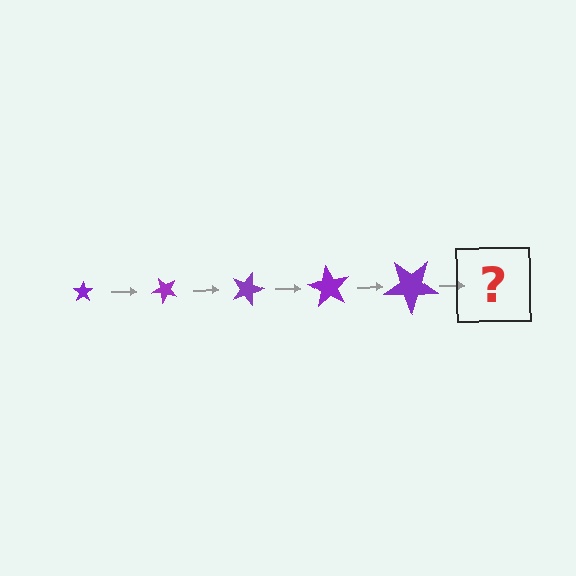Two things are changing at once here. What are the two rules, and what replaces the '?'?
The two rules are that the star grows larger each step and it rotates 45 degrees each step. The '?' should be a star, larger than the previous one and rotated 225 degrees from the start.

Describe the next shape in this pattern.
It should be a star, larger than the previous one and rotated 225 degrees from the start.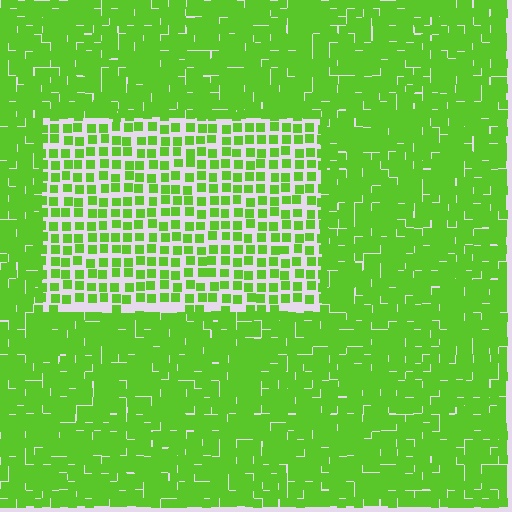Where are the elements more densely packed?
The elements are more densely packed outside the rectangle boundary.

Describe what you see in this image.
The image contains small lime elements arranged at two different densities. A rectangle-shaped region is visible where the elements are less densely packed than the surrounding area.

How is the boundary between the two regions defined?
The boundary is defined by a change in element density (approximately 2.1x ratio). All elements are the same color, size, and shape.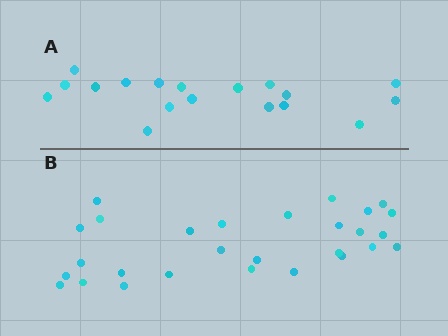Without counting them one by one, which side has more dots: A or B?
Region B (the bottom region) has more dots.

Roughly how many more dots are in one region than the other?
Region B has roughly 10 or so more dots than region A.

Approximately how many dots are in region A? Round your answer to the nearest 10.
About 20 dots. (The exact count is 18, which rounds to 20.)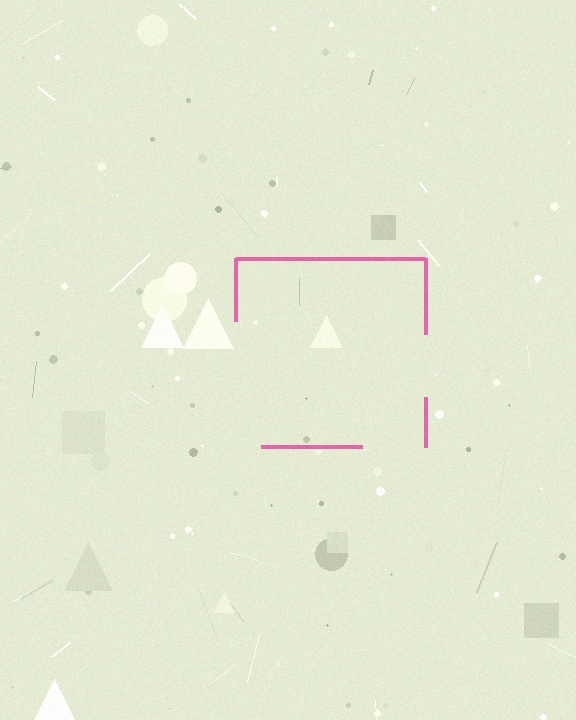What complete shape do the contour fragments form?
The contour fragments form a square.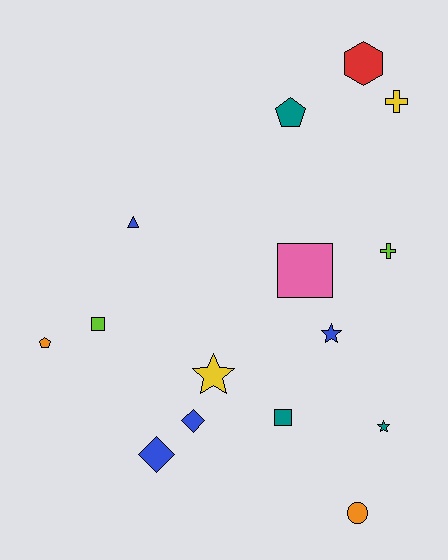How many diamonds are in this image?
There are 2 diamonds.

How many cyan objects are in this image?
There are no cyan objects.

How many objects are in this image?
There are 15 objects.